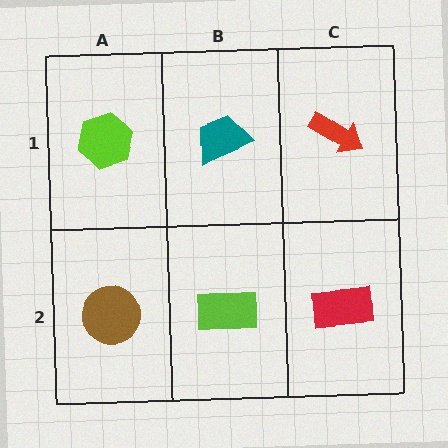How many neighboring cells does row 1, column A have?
2.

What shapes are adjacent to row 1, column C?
A red rectangle (row 2, column C), a teal trapezoid (row 1, column B).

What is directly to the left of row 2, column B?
A brown circle.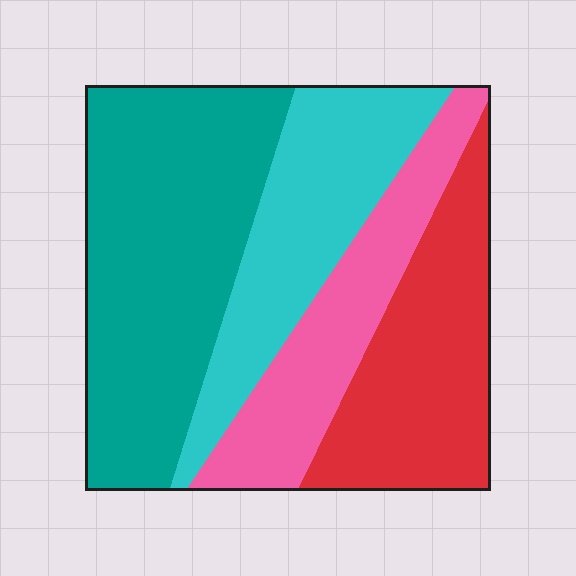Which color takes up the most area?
Teal, at roughly 35%.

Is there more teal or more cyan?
Teal.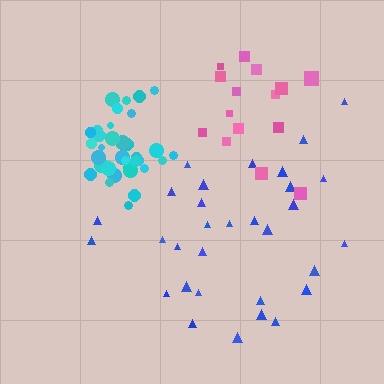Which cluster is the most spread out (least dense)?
Blue.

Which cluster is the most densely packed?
Cyan.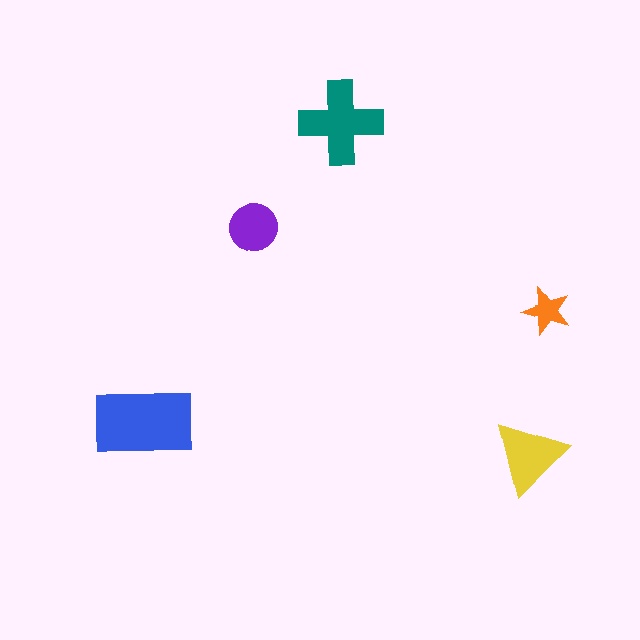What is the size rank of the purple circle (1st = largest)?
4th.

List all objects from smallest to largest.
The orange star, the purple circle, the yellow triangle, the teal cross, the blue rectangle.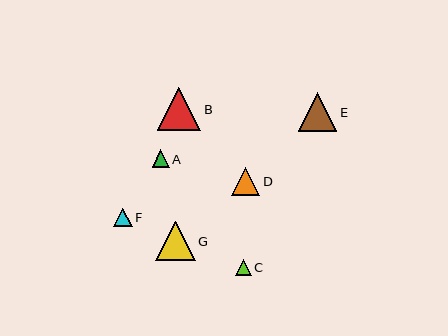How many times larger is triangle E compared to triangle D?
Triangle E is approximately 1.4 times the size of triangle D.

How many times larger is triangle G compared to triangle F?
Triangle G is approximately 2.1 times the size of triangle F.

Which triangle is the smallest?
Triangle C is the smallest with a size of approximately 16 pixels.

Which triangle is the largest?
Triangle B is the largest with a size of approximately 43 pixels.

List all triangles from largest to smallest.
From largest to smallest: B, G, E, D, F, A, C.